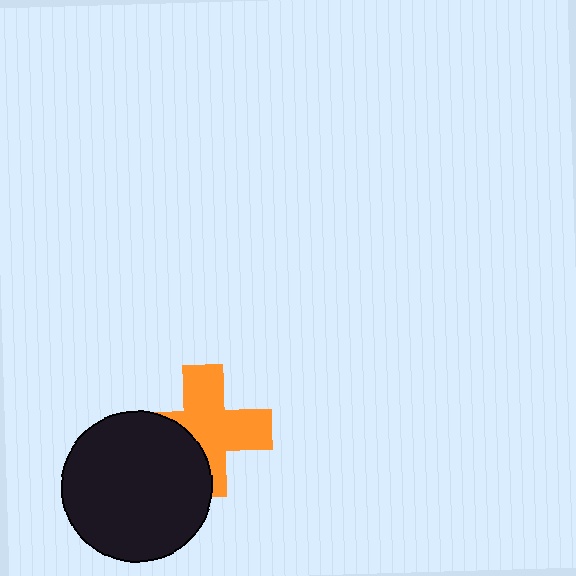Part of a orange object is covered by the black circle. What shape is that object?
It is a cross.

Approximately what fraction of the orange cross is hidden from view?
Roughly 34% of the orange cross is hidden behind the black circle.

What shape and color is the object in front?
The object in front is a black circle.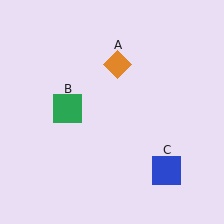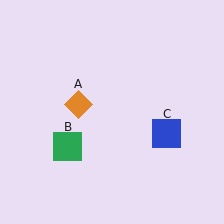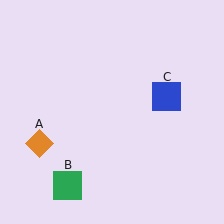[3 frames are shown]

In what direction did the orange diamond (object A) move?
The orange diamond (object A) moved down and to the left.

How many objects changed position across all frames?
3 objects changed position: orange diamond (object A), green square (object B), blue square (object C).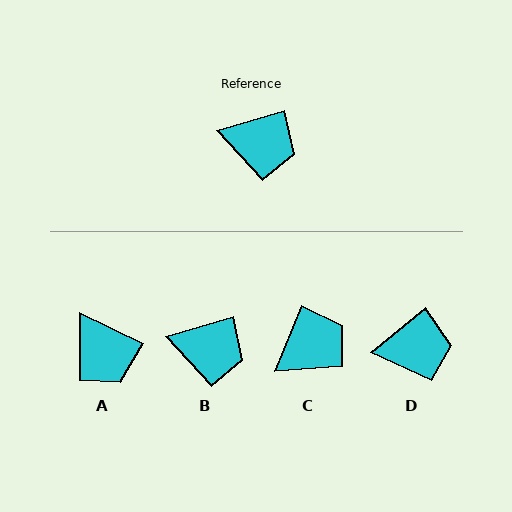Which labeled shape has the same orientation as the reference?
B.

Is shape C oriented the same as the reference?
No, it is off by about 51 degrees.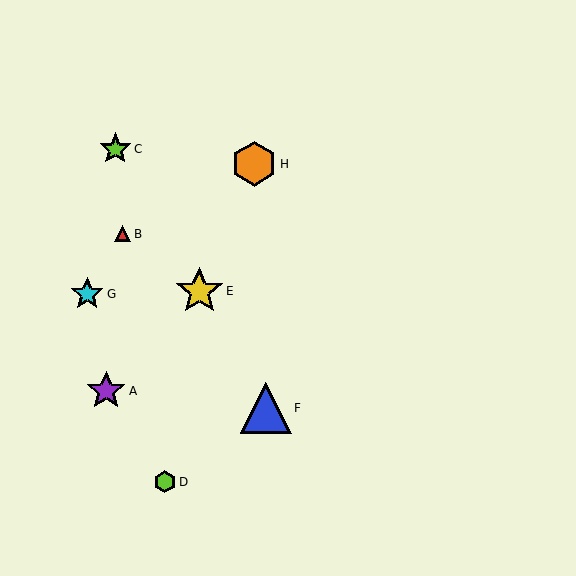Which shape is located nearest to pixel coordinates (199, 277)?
The yellow star (labeled E) at (199, 291) is nearest to that location.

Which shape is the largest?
The blue triangle (labeled F) is the largest.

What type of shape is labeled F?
Shape F is a blue triangle.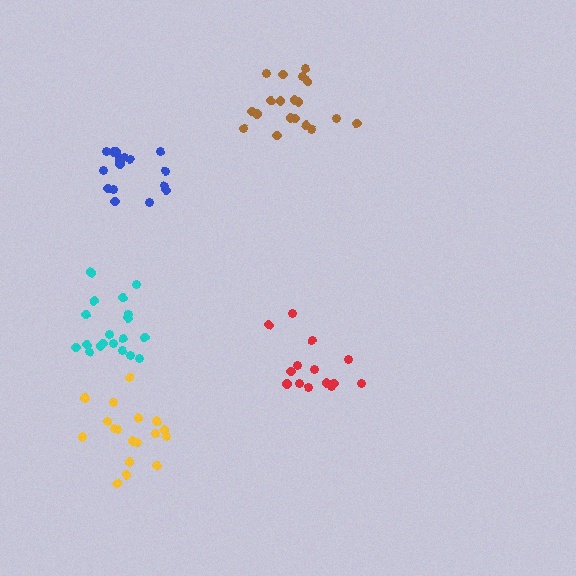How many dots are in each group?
Group 1: 19 dots, Group 2: 19 dots, Group 3: 17 dots, Group 4: 15 dots, Group 5: 19 dots (89 total).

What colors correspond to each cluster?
The clusters are colored: cyan, brown, blue, red, yellow.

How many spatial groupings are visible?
There are 5 spatial groupings.